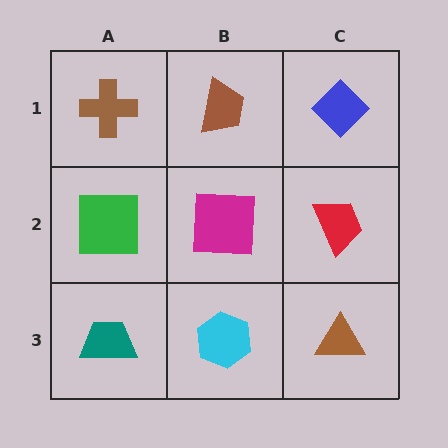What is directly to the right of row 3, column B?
A brown triangle.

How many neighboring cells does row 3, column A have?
2.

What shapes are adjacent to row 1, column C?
A red trapezoid (row 2, column C), a brown trapezoid (row 1, column B).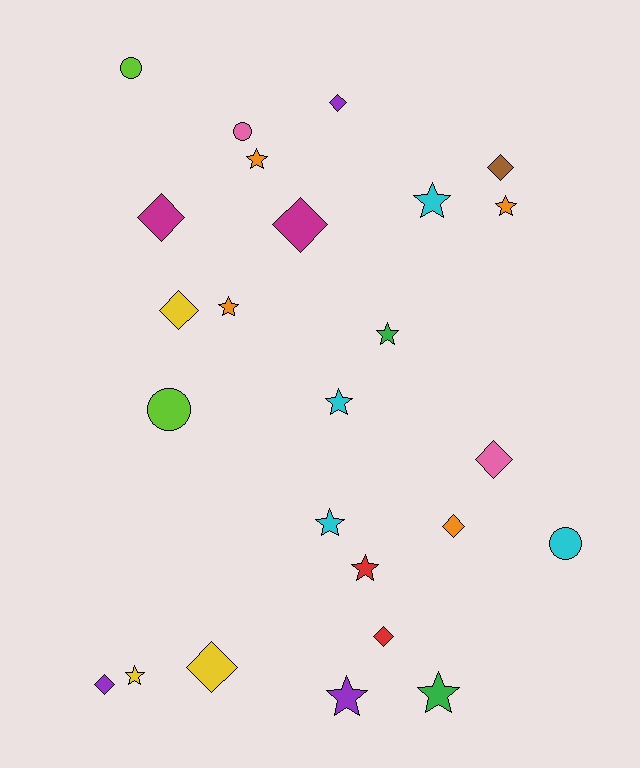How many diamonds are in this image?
There are 10 diamonds.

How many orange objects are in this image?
There are 4 orange objects.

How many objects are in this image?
There are 25 objects.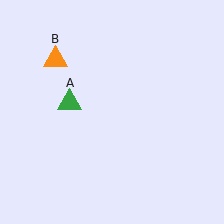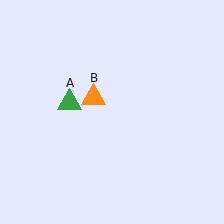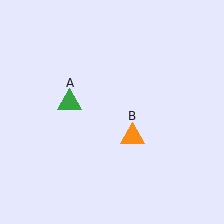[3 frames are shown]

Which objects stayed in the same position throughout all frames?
Green triangle (object A) remained stationary.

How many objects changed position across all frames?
1 object changed position: orange triangle (object B).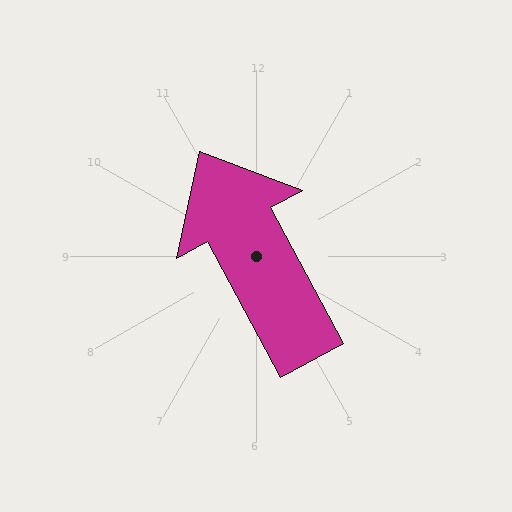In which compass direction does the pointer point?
Northwest.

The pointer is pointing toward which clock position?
Roughly 11 o'clock.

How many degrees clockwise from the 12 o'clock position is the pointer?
Approximately 332 degrees.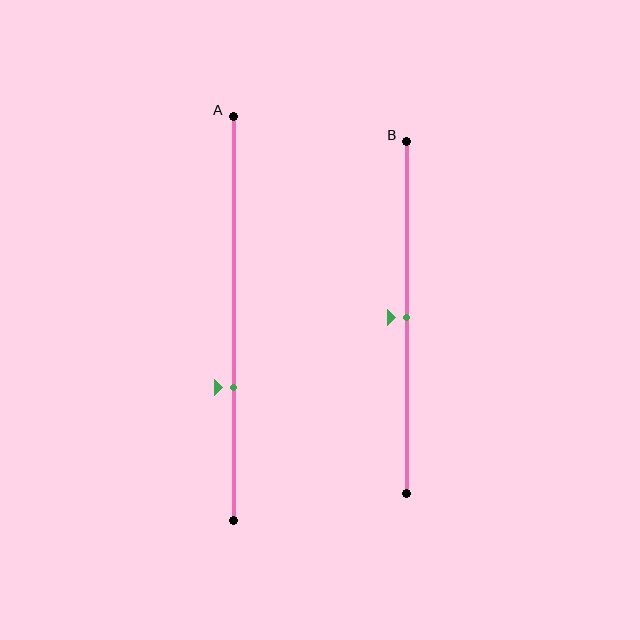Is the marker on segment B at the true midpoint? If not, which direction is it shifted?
Yes, the marker on segment B is at the true midpoint.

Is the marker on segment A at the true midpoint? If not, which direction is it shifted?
No, the marker on segment A is shifted downward by about 17% of the segment length.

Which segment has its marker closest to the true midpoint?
Segment B has its marker closest to the true midpoint.